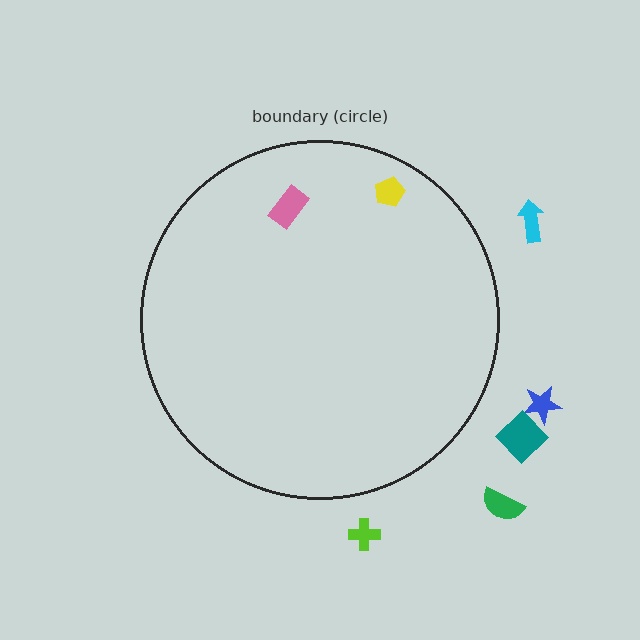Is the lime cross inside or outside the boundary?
Outside.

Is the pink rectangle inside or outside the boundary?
Inside.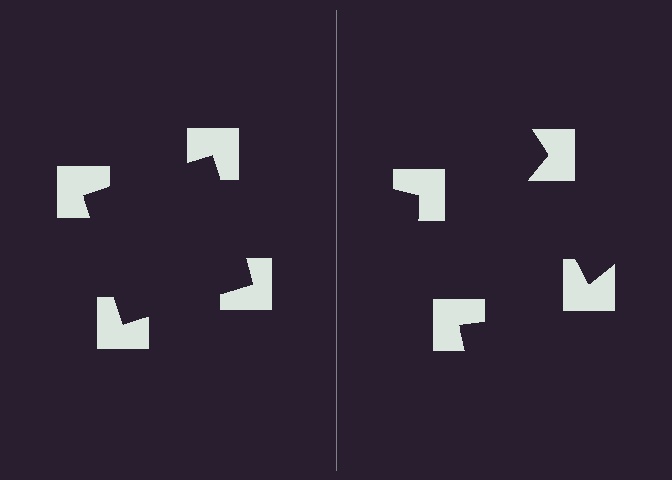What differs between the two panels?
The notched squares are positioned identically on both sides; only the wedge orientations differ. On the left they align to a square; on the right they are misaligned.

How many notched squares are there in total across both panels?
8 — 4 on each side.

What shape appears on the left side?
An illusory square.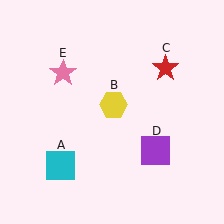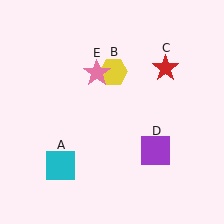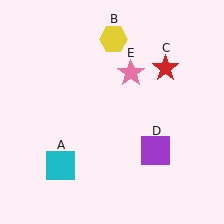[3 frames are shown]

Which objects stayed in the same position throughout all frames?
Cyan square (object A) and red star (object C) and purple square (object D) remained stationary.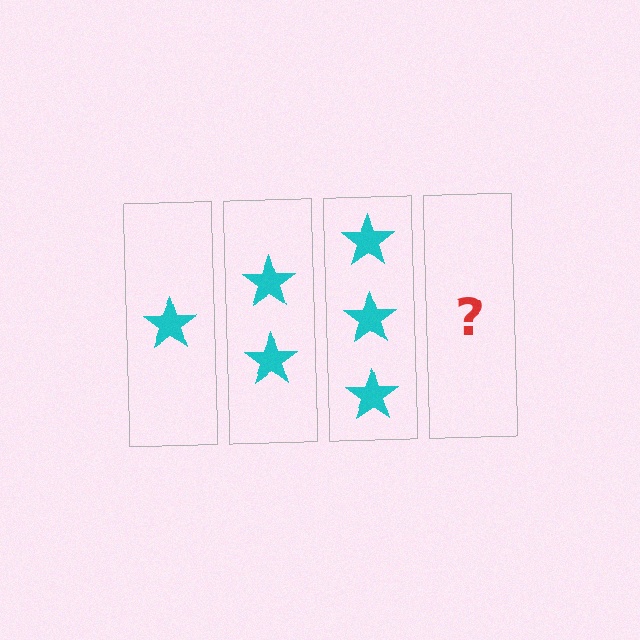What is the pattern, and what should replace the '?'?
The pattern is that each step adds one more star. The '?' should be 4 stars.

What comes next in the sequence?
The next element should be 4 stars.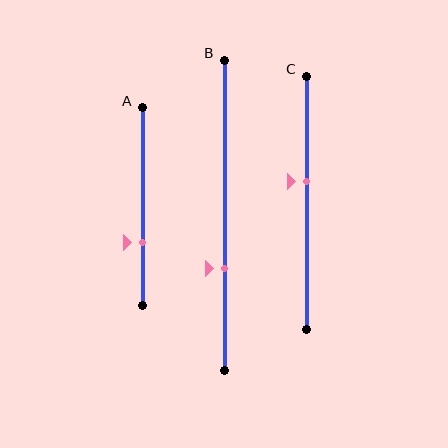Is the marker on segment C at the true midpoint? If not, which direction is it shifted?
No, the marker on segment C is shifted upward by about 8% of the segment length.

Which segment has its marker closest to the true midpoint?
Segment C has its marker closest to the true midpoint.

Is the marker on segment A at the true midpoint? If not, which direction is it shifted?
No, the marker on segment A is shifted downward by about 18% of the segment length.